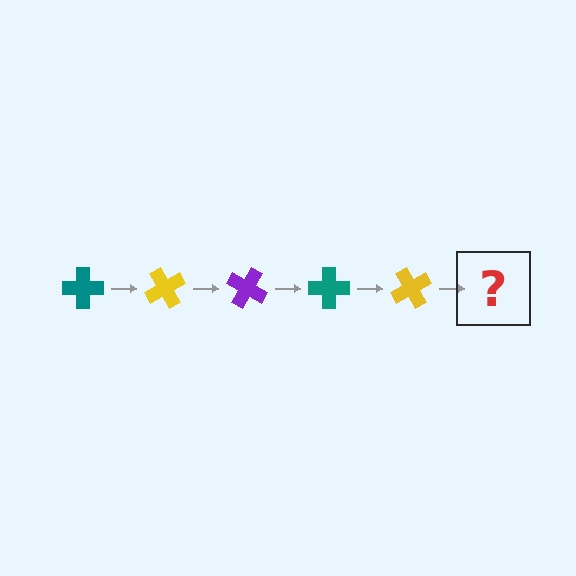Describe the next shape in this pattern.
It should be a purple cross, rotated 300 degrees from the start.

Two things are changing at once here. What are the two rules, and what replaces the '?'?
The two rules are that it rotates 60 degrees each step and the color cycles through teal, yellow, and purple. The '?' should be a purple cross, rotated 300 degrees from the start.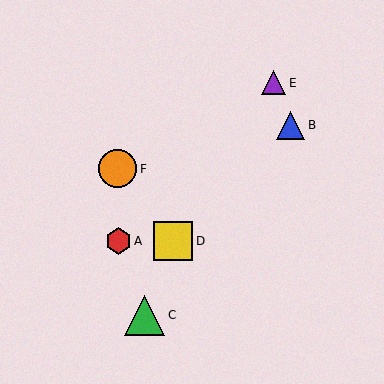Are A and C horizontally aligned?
No, A is at y≈241 and C is at y≈315.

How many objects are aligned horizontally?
2 objects (A, D) are aligned horizontally.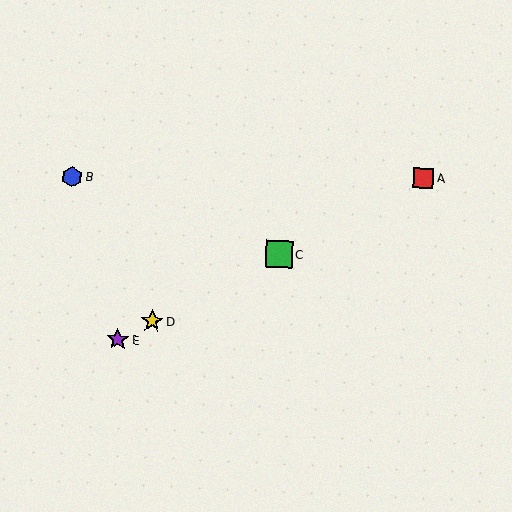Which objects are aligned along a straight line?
Objects A, C, D, E are aligned along a straight line.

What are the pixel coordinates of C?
Object C is at (279, 254).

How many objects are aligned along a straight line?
4 objects (A, C, D, E) are aligned along a straight line.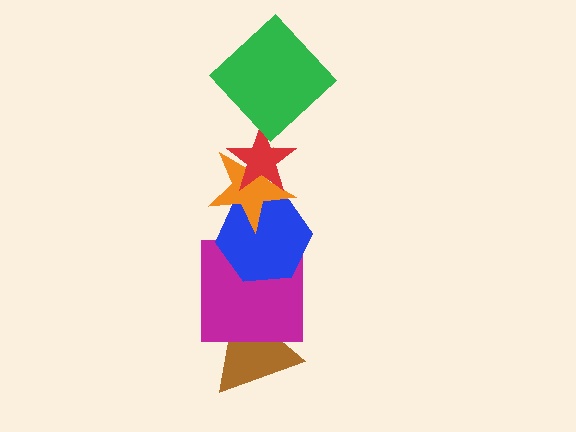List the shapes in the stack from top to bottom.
From top to bottom: the green diamond, the red star, the orange star, the blue hexagon, the magenta square, the brown triangle.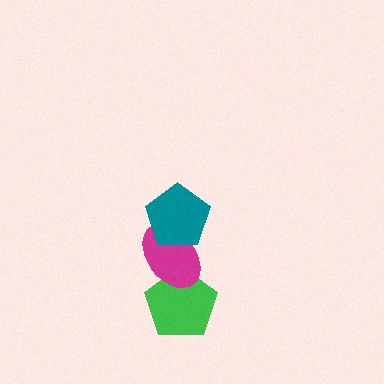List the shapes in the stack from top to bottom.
From top to bottom: the teal pentagon, the magenta ellipse, the green pentagon.